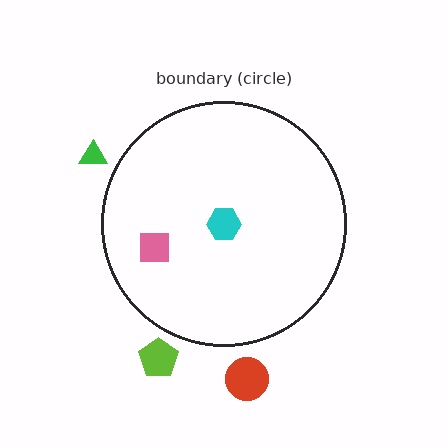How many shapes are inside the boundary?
2 inside, 3 outside.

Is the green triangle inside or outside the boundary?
Outside.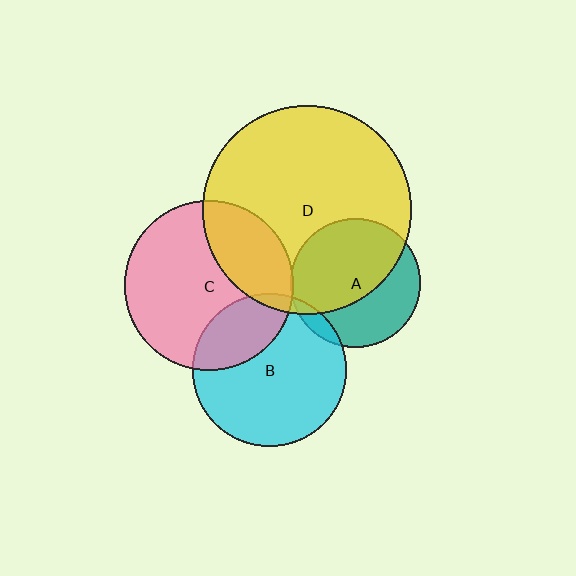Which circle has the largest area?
Circle D (yellow).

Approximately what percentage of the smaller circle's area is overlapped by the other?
Approximately 5%.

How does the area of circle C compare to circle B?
Approximately 1.2 times.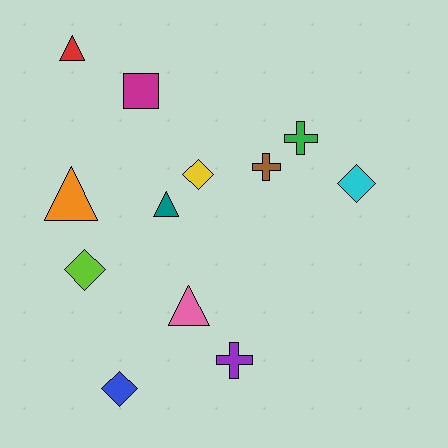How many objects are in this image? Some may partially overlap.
There are 12 objects.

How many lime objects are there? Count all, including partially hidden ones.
There is 1 lime object.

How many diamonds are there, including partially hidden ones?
There are 4 diamonds.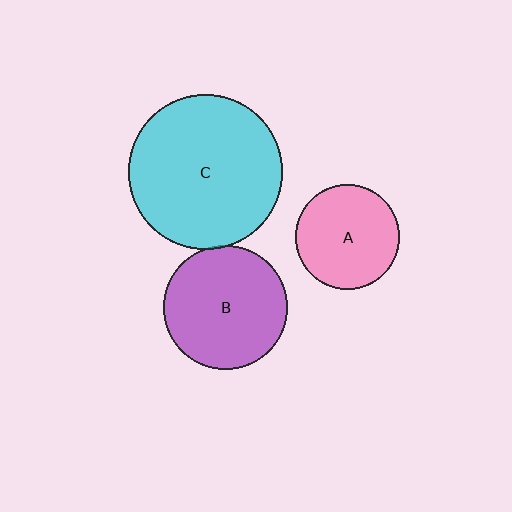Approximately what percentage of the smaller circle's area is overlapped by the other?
Approximately 5%.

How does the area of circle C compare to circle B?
Approximately 1.5 times.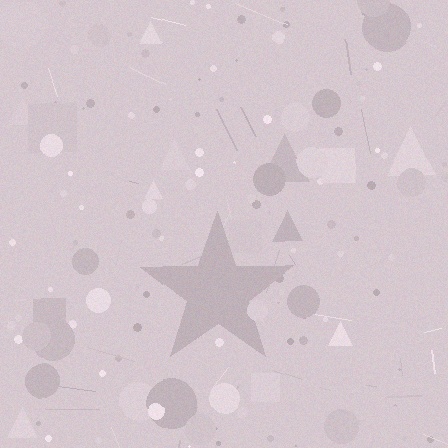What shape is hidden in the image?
A star is hidden in the image.